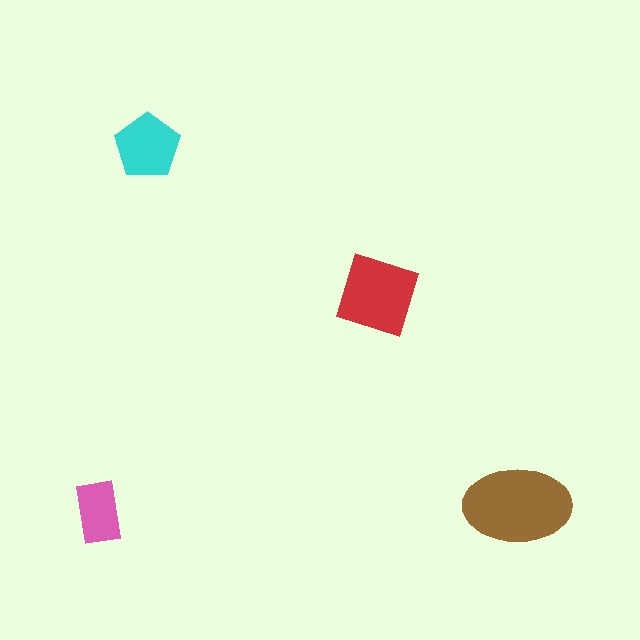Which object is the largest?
The brown ellipse.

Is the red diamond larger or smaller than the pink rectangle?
Larger.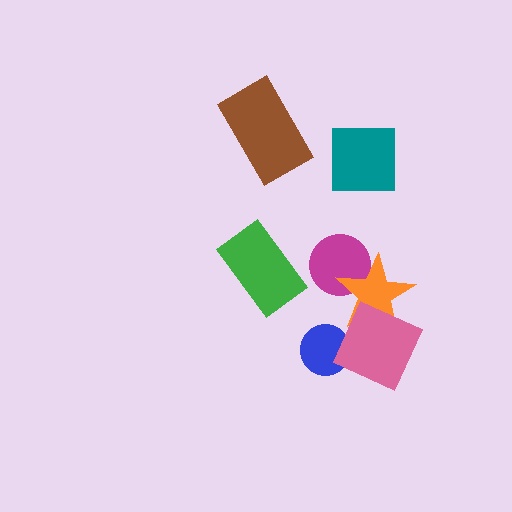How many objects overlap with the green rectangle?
0 objects overlap with the green rectangle.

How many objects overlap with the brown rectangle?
0 objects overlap with the brown rectangle.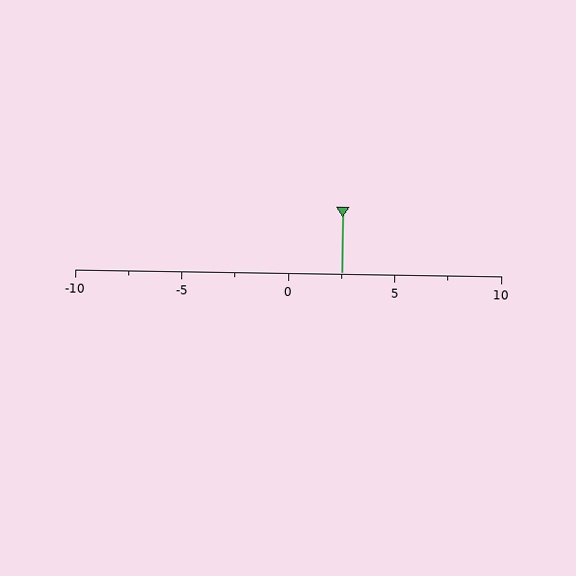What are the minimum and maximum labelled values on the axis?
The axis runs from -10 to 10.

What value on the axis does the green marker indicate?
The marker indicates approximately 2.5.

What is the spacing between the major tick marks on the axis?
The major ticks are spaced 5 apart.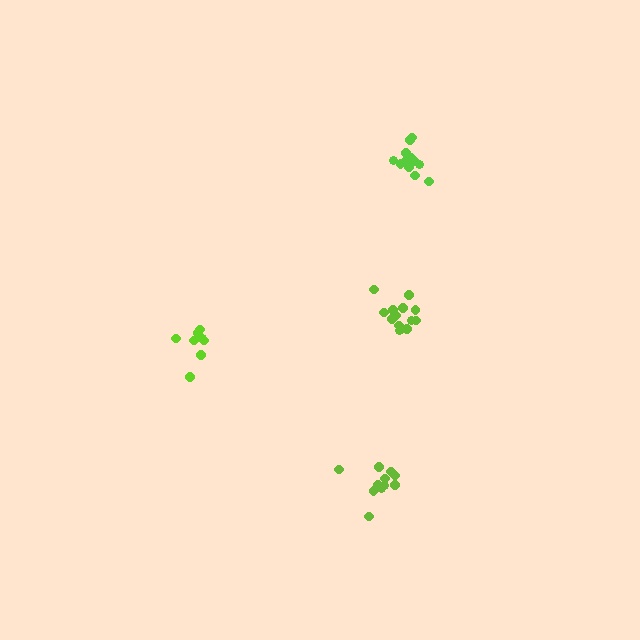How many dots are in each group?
Group 1: 14 dots, Group 2: 12 dots, Group 3: 11 dots, Group 4: 8 dots (45 total).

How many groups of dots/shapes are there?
There are 4 groups.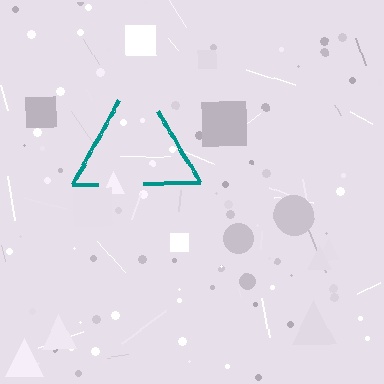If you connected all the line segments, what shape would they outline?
They would outline a triangle.